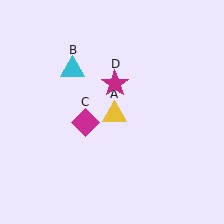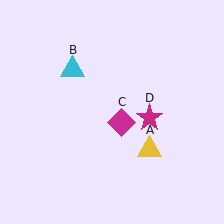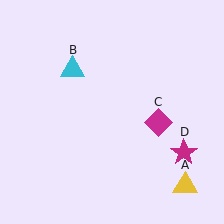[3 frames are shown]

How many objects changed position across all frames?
3 objects changed position: yellow triangle (object A), magenta diamond (object C), magenta star (object D).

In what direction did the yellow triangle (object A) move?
The yellow triangle (object A) moved down and to the right.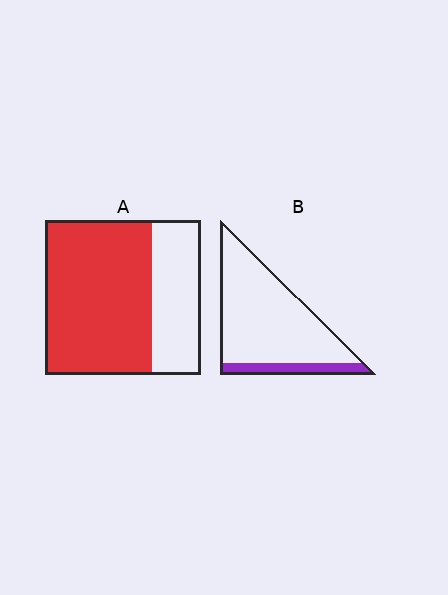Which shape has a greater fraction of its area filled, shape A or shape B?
Shape A.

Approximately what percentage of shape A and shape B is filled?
A is approximately 70% and B is approximately 15%.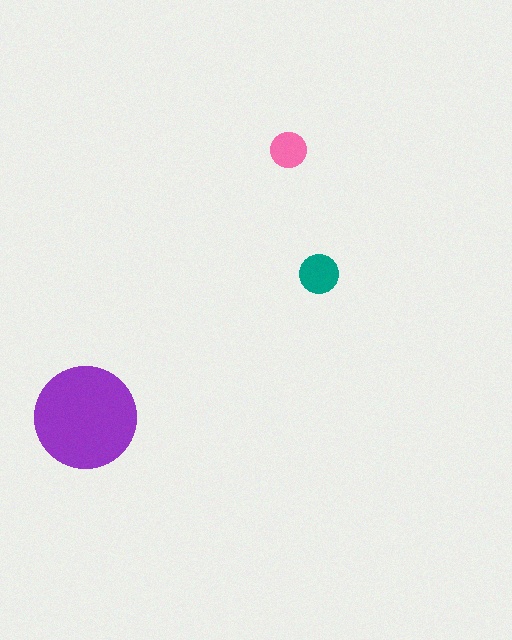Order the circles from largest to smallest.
the purple one, the teal one, the pink one.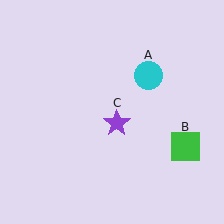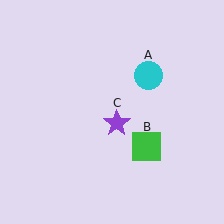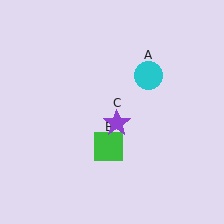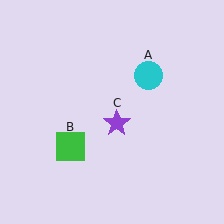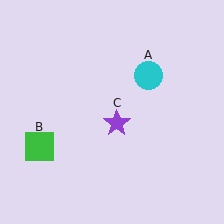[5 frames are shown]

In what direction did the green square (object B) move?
The green square (object B) moved left.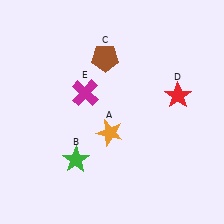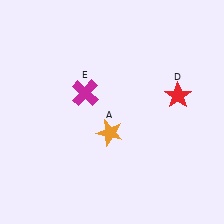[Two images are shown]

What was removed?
The green star (B), the brown pentagon (C) were removed in Image 2.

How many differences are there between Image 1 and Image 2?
There are 2 differences between the two images.